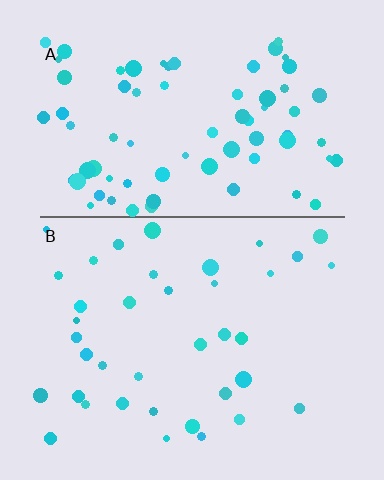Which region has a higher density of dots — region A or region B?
A (the top).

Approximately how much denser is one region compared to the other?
Approximately 2.0× — region A over region B.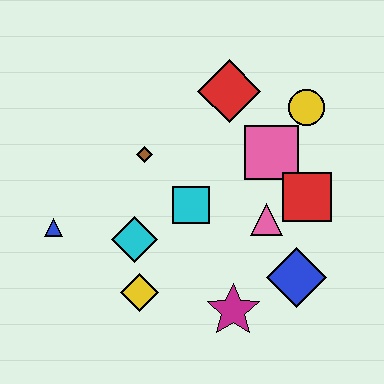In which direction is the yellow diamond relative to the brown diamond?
The yellow diamond is below the brown diamond.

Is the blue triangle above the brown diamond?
No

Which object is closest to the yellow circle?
The pink square is closest to the yellow circle.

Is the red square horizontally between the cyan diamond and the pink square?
No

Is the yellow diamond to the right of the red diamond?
No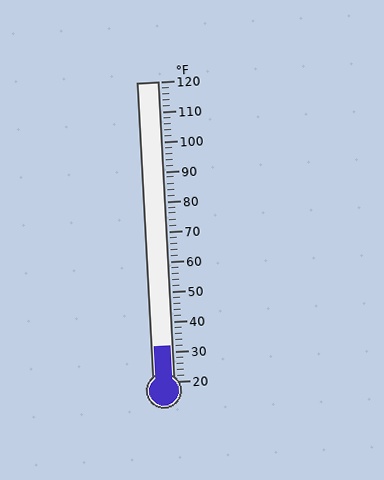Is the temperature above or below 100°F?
The temperature is below 100°F.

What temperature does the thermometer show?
The thermometer shows approximately 32°F.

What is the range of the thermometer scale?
The thermometer scale ranges from 20°F to 120°F.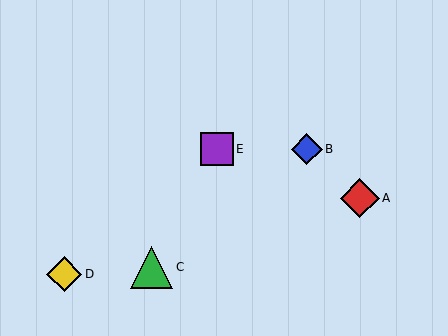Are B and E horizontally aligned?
Yes, both are at y≈149.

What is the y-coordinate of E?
Object E is at y≈149.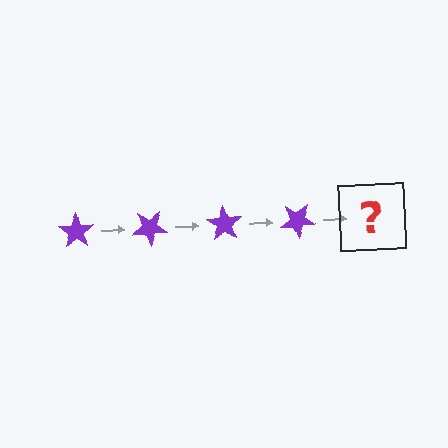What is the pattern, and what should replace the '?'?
The pattern is that the star rotates 35 degrees each step. The '?' should be a purple star rotated 140 degrees.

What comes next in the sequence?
The next element should be a purple star rotated 140 degrees.